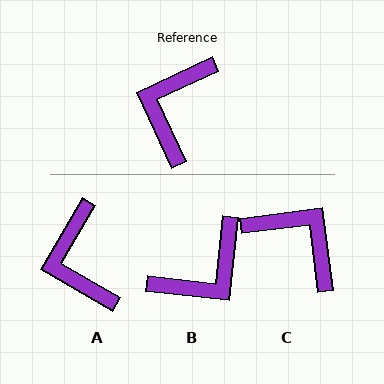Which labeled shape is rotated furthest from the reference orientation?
B, about 149 degrees away.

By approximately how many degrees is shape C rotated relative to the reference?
Approximately 108 degrees clockwise.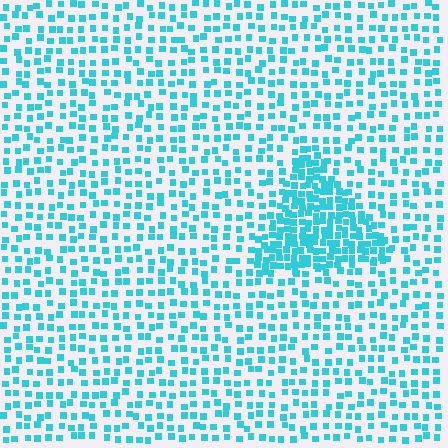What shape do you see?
I see a triangle.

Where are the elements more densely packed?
The elements are more densely packed inside the triangle boundary.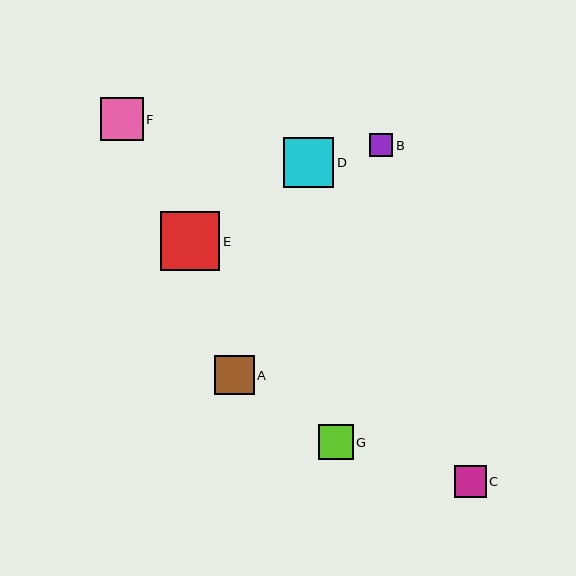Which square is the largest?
Square E is the largest with a size of approximately 59 pixels.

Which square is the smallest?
Square B is the smallest with a size of approximately 23 pixels.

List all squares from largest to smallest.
From largest to smallest: E, D, F, A, G, C, B.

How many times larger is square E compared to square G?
Square E is approximately 1.7 times the size of square G.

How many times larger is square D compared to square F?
Square D is approximately 1.2 times the size of square F.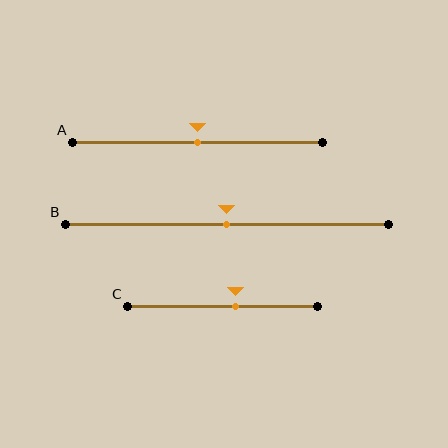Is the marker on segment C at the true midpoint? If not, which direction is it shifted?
No, the marker on segment C is shifted to the right by about 7% of the segment length.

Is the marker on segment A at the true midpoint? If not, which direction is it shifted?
Yes, the marker on segment A is at the true midpoint.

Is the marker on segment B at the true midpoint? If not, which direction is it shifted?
Yes, the marker on segment B is at the true midpoint.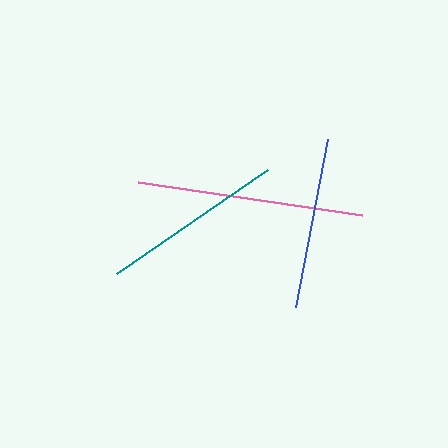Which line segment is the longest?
The pink line is the longest at approximately 226 pixels.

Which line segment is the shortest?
The blue line is the shortest at approximately 172 pixels.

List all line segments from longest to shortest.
From longest to shortest: pink, teal, blue.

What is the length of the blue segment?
The blue segment is approximately 172 pixels long.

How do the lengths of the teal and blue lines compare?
The teal and blue lines are approximately the same length.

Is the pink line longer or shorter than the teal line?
The pink line is longer than the teal line.